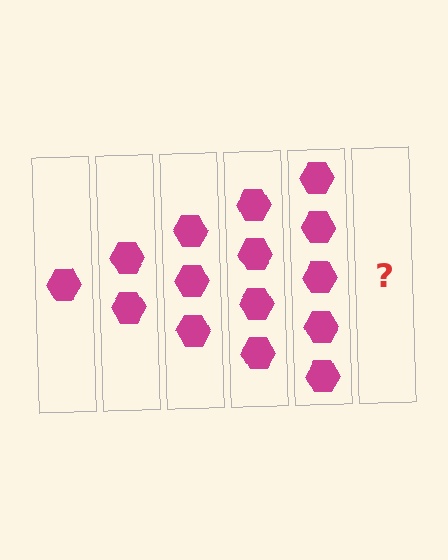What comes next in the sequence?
The next element should be 6 hexagons.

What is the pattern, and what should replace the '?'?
The pattern is that each step adds one more hexagon. The '?' should be 6 hexagons.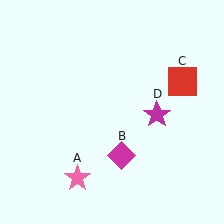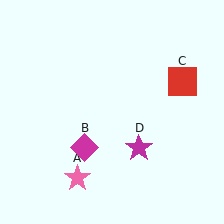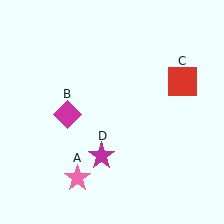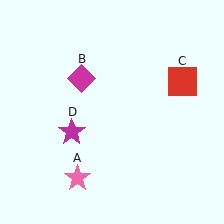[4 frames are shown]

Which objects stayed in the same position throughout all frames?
Pink star (object A) and red square (object C) remained stationary.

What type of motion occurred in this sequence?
The magenta diamond (object B), magenta star (object D) rotated clockwise around the center of the scene.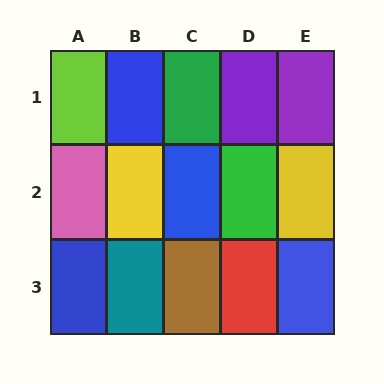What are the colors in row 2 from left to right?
Pink, yellow, blue, green, yellow.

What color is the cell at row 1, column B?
Blue.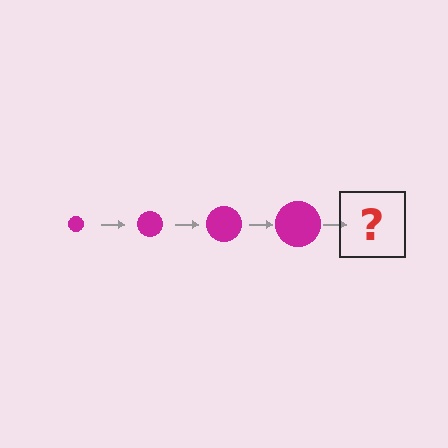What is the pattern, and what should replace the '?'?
The pattern is that the circle gets progressively larger each step. The '?' should be a magenta circle, larger than the previous one.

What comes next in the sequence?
The next element should be a magenta circle, larger than the previous one.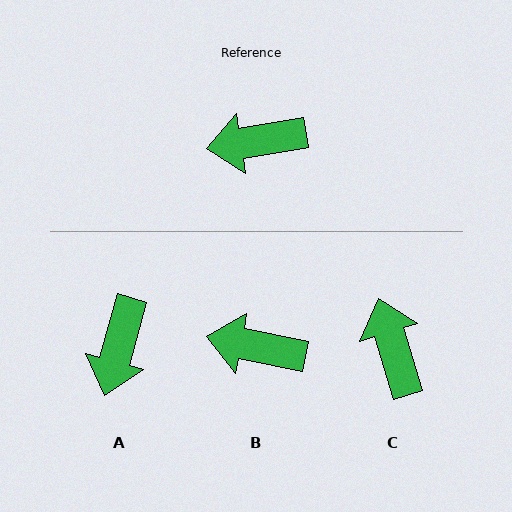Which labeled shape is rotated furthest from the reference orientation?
C, about 82 degrees away.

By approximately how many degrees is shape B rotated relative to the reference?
Approximately 20 degrees clockwise.